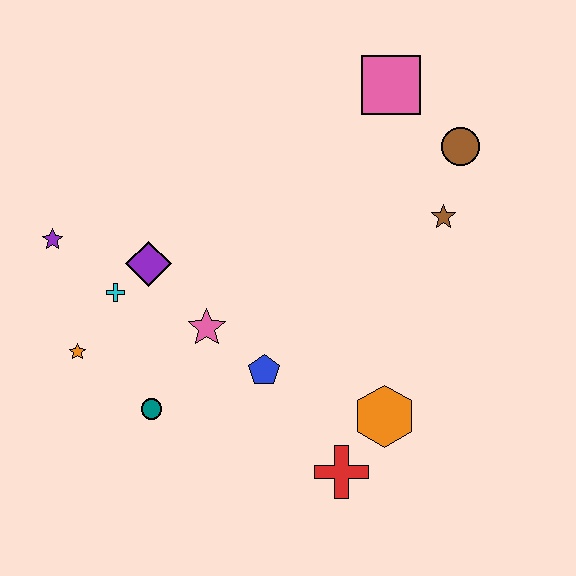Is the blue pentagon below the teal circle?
No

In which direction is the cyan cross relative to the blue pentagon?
The cyan cross is to the left of the blue pentagon.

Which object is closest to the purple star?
The cyan cross is closest to the purple star.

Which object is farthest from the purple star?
The brown circle is farthest from the purple star.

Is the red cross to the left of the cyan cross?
No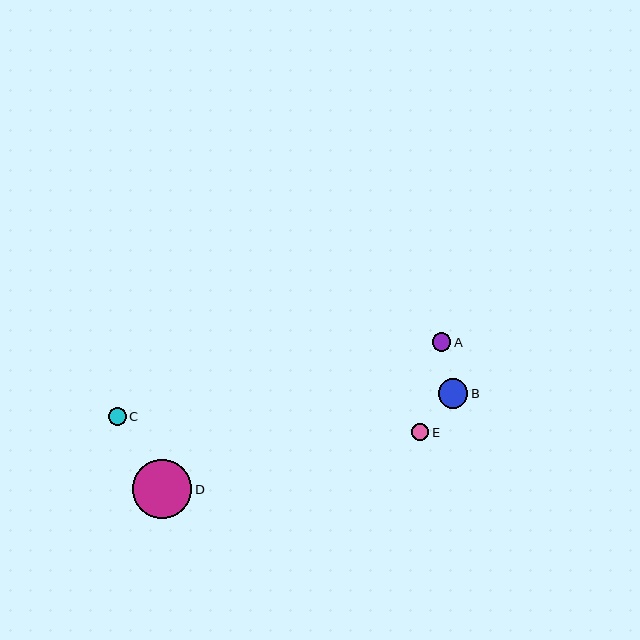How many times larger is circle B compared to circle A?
Circle B is approximately 1.6 times the size of circle A.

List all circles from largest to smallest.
From largest to smallest: D, B, A, C, E.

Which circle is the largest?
Circle D is the largest with a size of approximately 59 pixels.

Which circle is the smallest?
Circle E is the smallest with a size of approximately 17 pixels.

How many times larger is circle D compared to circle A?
Circle D is approximately 3.2 times the size of circle A.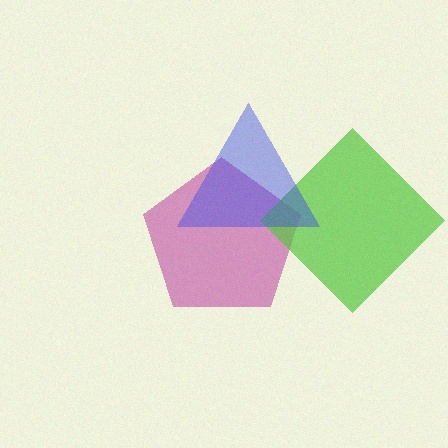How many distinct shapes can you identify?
There are 3 distinct shapes: a magenta pentagon, a lime diamond, a blue triangle.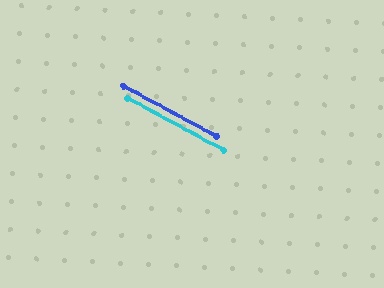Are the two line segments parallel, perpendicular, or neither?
Parallel — their directions differ by only 0.1°.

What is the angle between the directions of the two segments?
Approximately 0 degrees.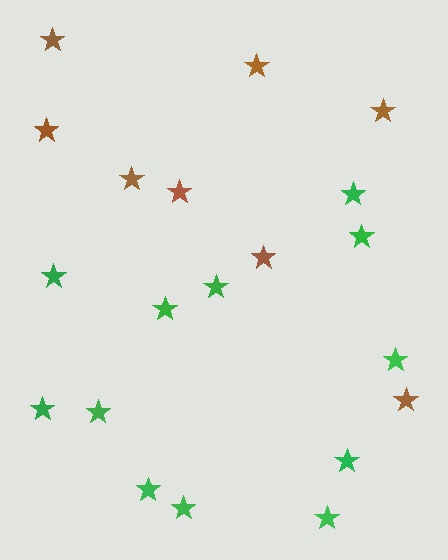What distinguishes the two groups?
There are 2 groups: one group of green stars (12) and one group of brown stars (8).